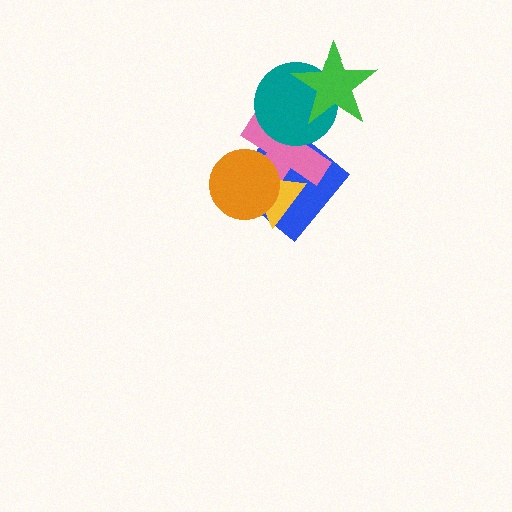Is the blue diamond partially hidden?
Yes, it is partially covered by another shape.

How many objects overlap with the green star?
2 objects overlap with the green star.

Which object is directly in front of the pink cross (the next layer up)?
The yellow triangle is directly in front of the pink cross.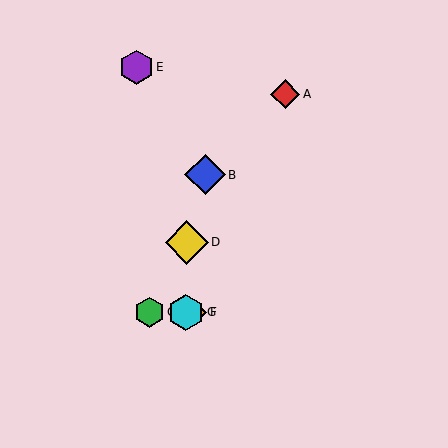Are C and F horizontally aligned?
Yes, both are at y≈312.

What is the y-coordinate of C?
Object C is at y≈312.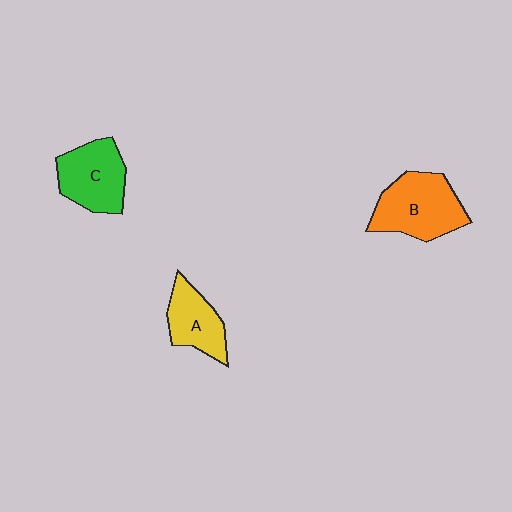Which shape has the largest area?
Shape B (orange).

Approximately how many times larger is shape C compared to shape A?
Approximately 1.3 times.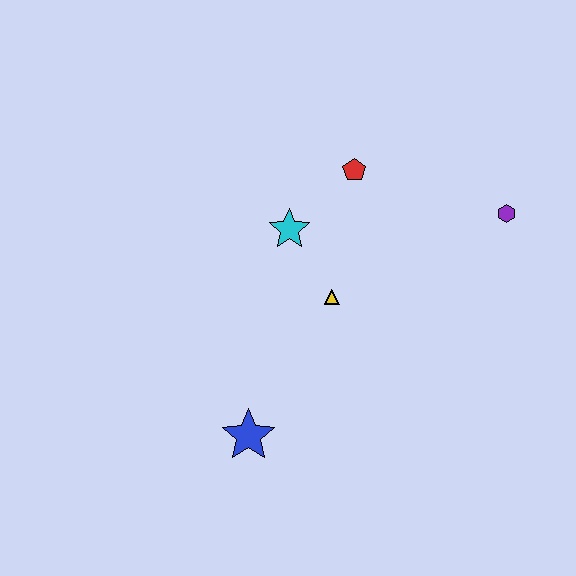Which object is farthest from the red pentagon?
The blue star is farthest from the red pentagon.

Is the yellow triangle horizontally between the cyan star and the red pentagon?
Yes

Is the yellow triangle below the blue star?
No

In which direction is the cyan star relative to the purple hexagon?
The cyan star is to the left of the purple hexagon.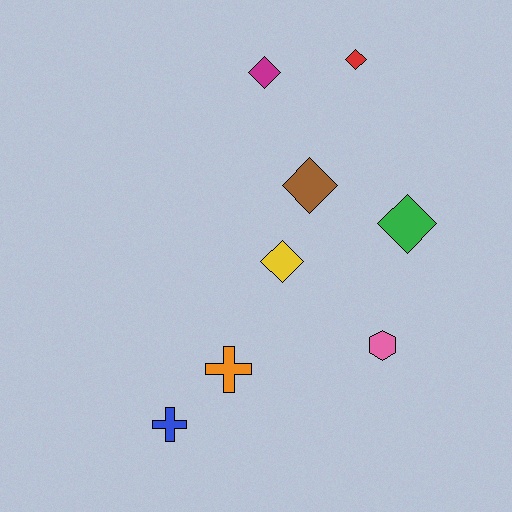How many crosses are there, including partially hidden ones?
There are 2 crosses.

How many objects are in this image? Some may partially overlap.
There are 8 objects.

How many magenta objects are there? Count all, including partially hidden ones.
There is 1 magenta object.